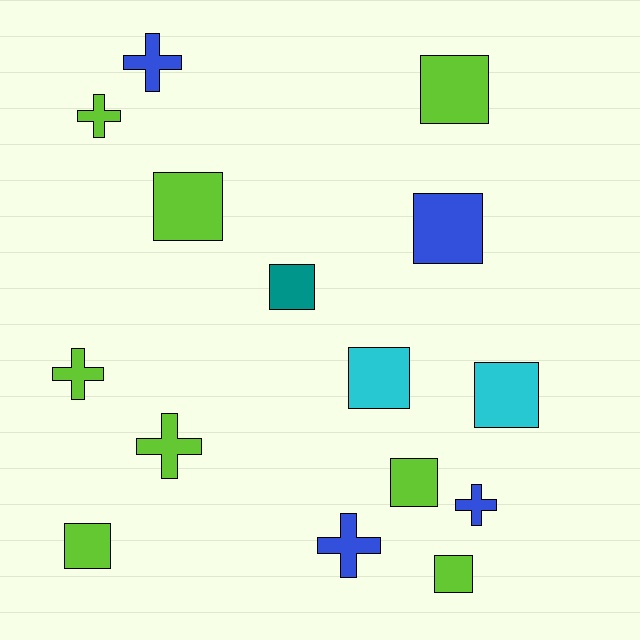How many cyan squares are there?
There are 2 cyan squares.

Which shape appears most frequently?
Square, with 9 objects.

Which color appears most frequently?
Lime, with 8 objects.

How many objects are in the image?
There are 15 objects.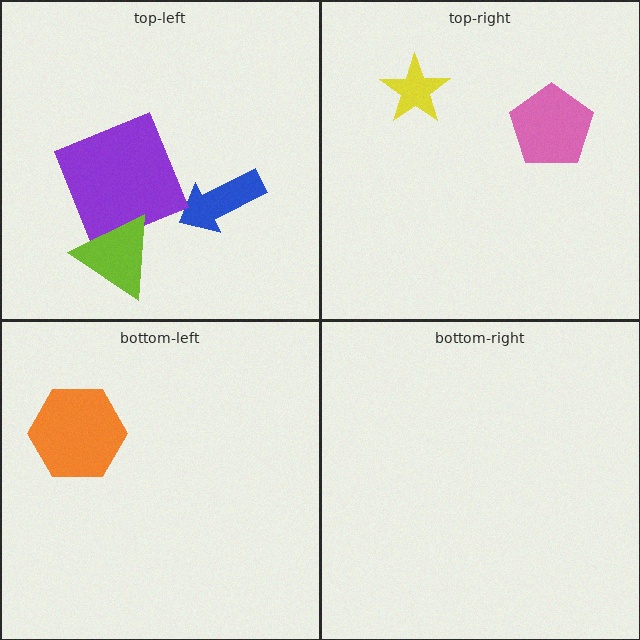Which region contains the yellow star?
The top-right region.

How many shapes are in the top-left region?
3.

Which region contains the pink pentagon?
The top-right region.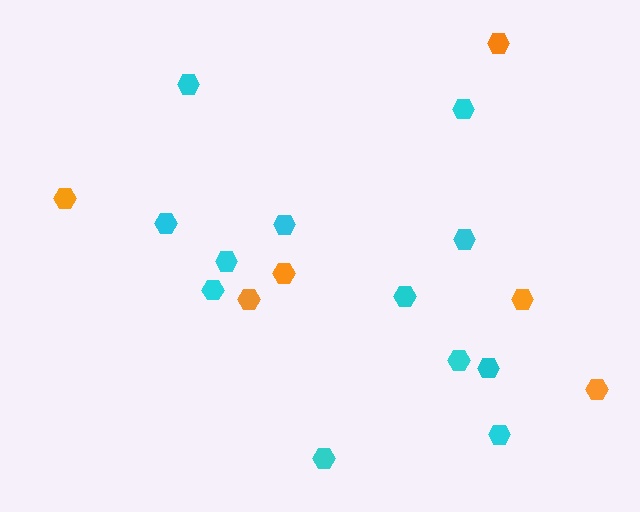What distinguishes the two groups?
There are 2 groups: one group of orange hexagons (6) and one group of cyan hexagons (12).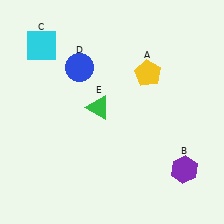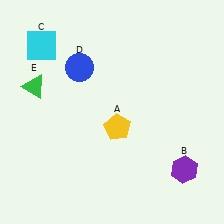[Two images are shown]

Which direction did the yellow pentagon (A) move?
The yellow pentagon (A) moved down.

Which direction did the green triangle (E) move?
The green triangle (E) moved left.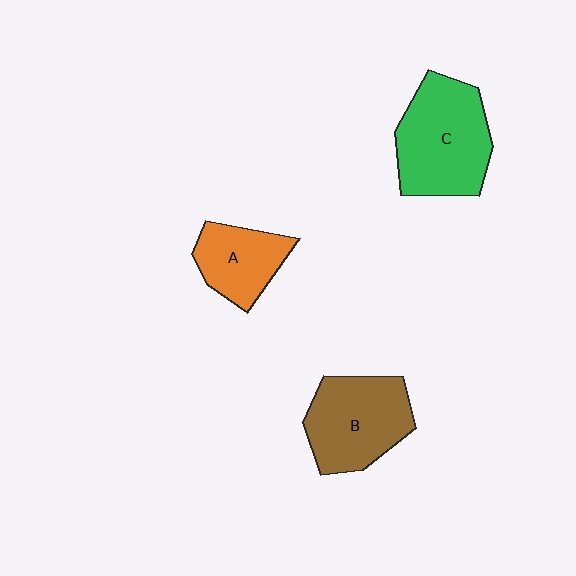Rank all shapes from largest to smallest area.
From largest to smallest: C (green), B (brown), A (orange).